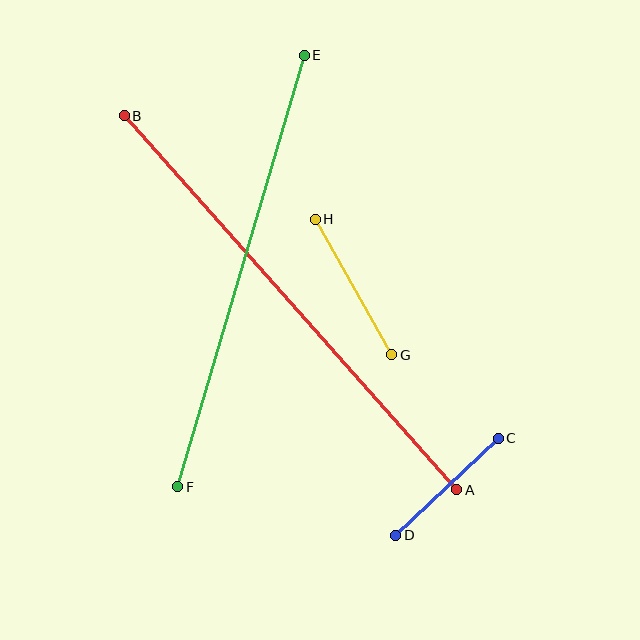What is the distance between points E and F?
The distance is approximately 450 pixels.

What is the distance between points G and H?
The distance is approximately 156 pixels.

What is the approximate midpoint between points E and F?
The midpoint is at approximately (241, 271) pixels.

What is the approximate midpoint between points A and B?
The midpoint is at approximately (291, 303) pixels.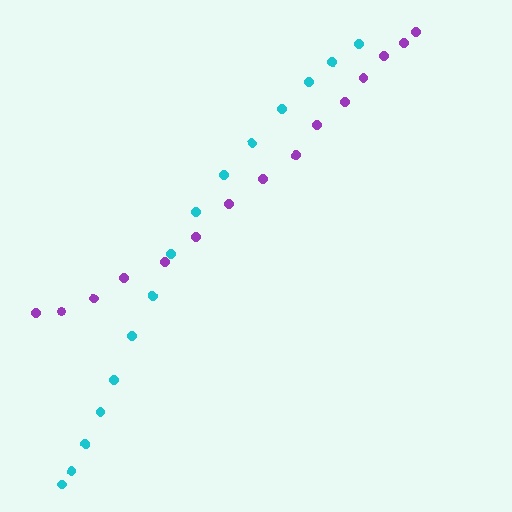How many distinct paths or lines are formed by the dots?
There are 2 distinct paths.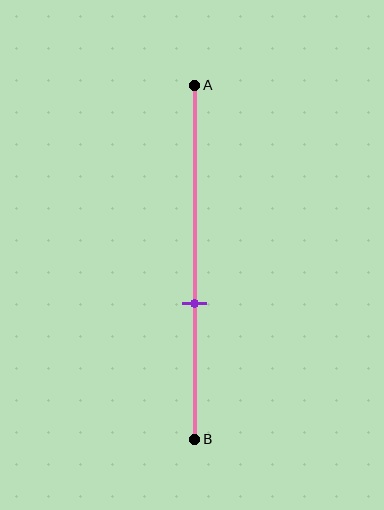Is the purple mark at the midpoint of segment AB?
No, the mark is at about 60% from A, not at the 50% midpoint.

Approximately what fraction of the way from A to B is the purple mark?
The purple mark is approximately 60% of the way from A to B.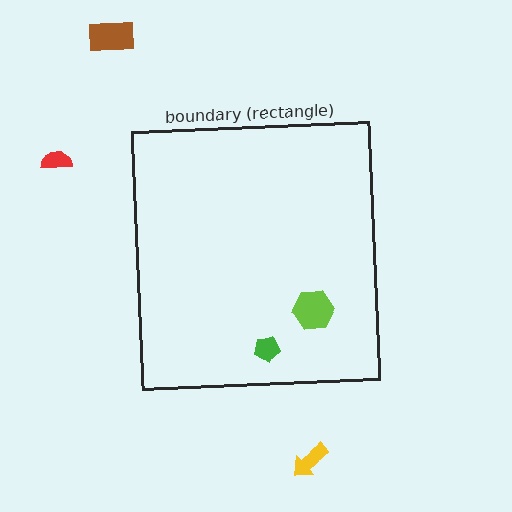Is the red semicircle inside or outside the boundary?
Outside.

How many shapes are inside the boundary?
2 inside, 3 outside.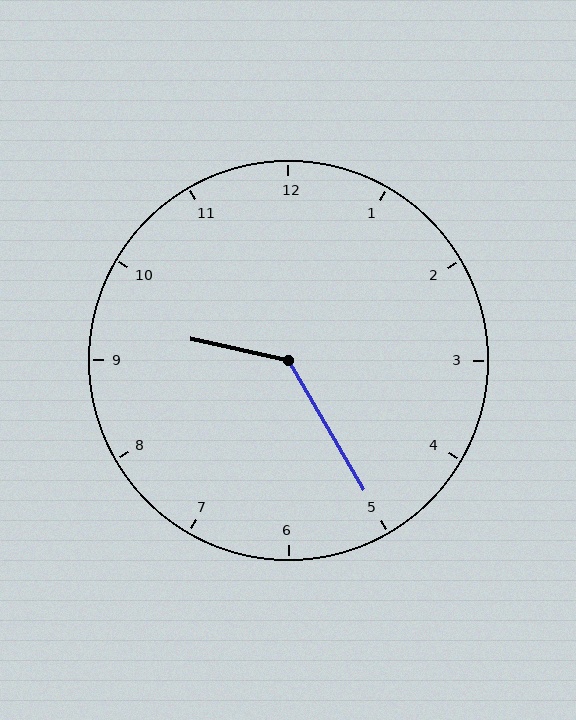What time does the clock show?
9:25.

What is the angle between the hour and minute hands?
Approximately 132 degrees.